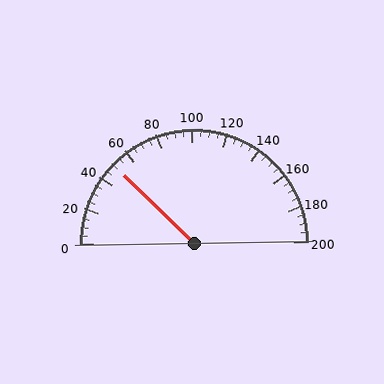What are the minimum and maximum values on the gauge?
The gauge ranges from 0 to 200.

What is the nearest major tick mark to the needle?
The nearest major tick mark is 40.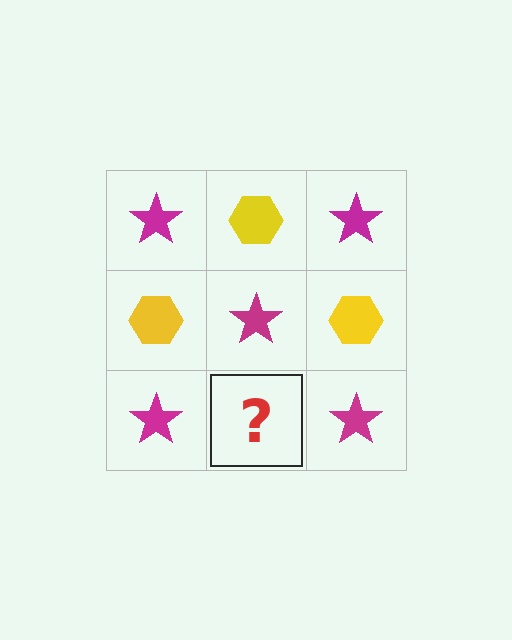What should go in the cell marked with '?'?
The missing cell should contain a yellow hexagon.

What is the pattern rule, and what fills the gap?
The rule is that it alternates magenta star and yellow hexagon in a checkerboard pattern. The gap should be filled with a yellow hexagon.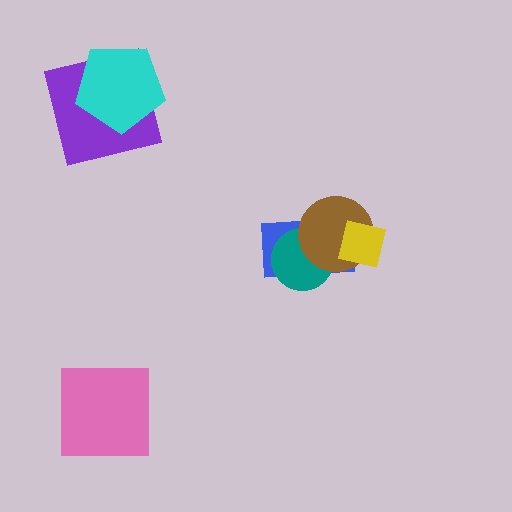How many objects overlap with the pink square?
0 objects overlap with the pink square.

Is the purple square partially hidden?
Yes, it is partially covered by another shape.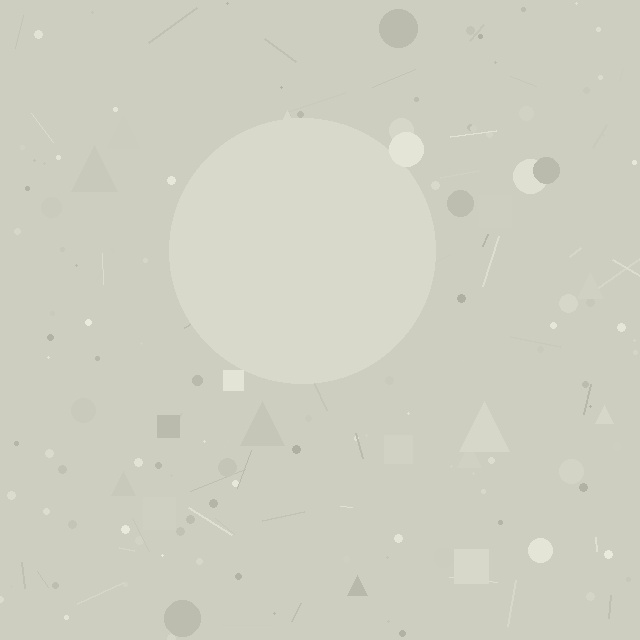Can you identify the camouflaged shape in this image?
The camouflaged shape is a circle.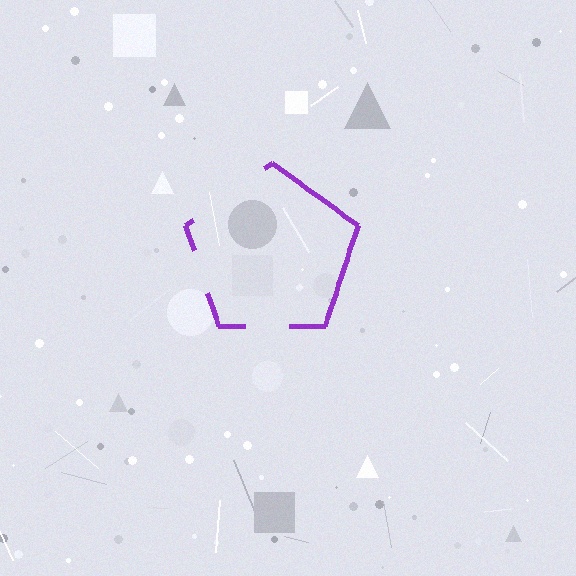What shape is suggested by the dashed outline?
The dashed outline suggests a pentagon.